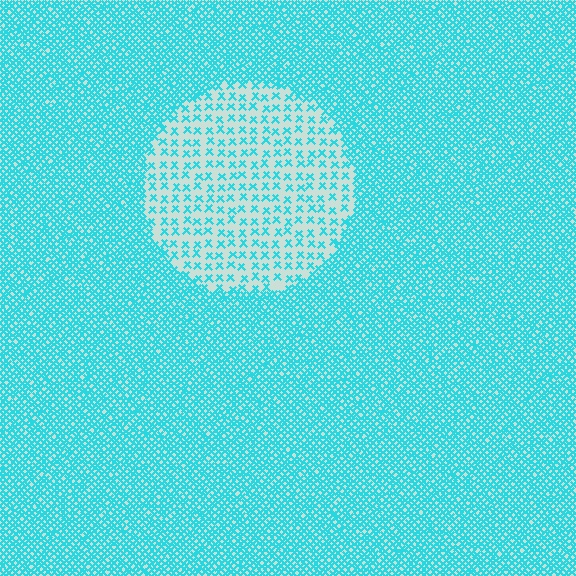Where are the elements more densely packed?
The elements are more densely packed outside the circle boundary.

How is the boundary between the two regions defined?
The boundary is defined by a change in element density (approximately 3.2x ratio). All elements are the same color, size, and shape.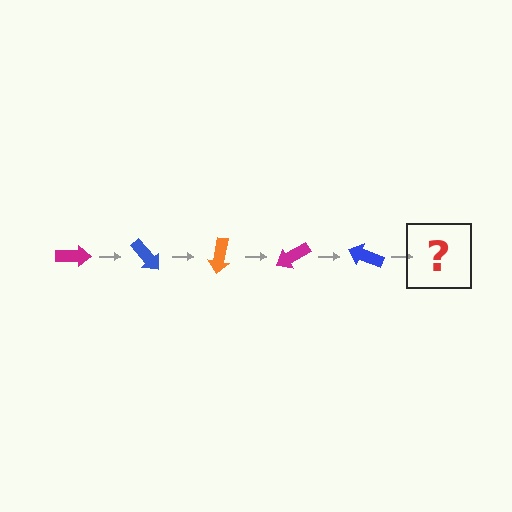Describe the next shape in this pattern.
It should be an orange arrow, rotated 250 degrees from the start.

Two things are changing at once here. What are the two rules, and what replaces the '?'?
The two rules are that it rotates 50 degrees each step and the color cycles through magenta, blue, and orange. The '?' should be an orange arrow, rotated 250 degrees from the start.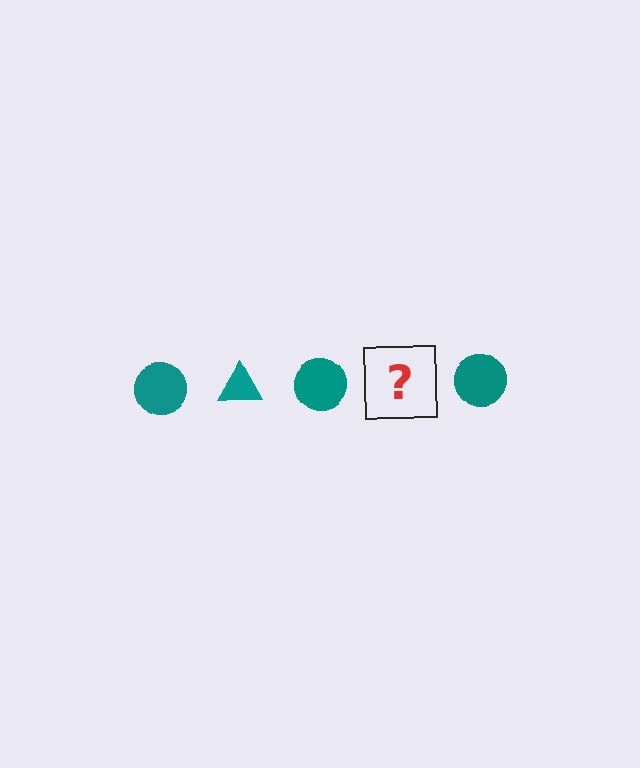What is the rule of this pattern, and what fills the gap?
The rule is that the pattern cycles through circle, triangle shapes in teal. The gap should be filled with a teal triangle.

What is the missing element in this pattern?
The missing element is a teal triangle.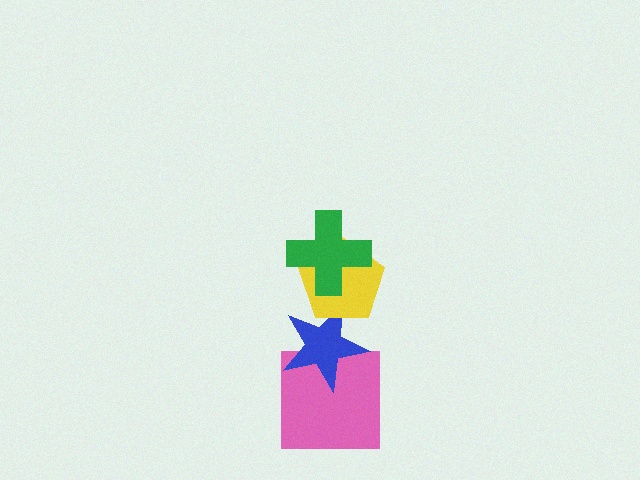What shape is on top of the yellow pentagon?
The green cross is on top of the yellow pentagon.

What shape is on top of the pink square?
The blue star is on top of the pink square.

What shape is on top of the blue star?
The yellow pentagon is on top of the blue star.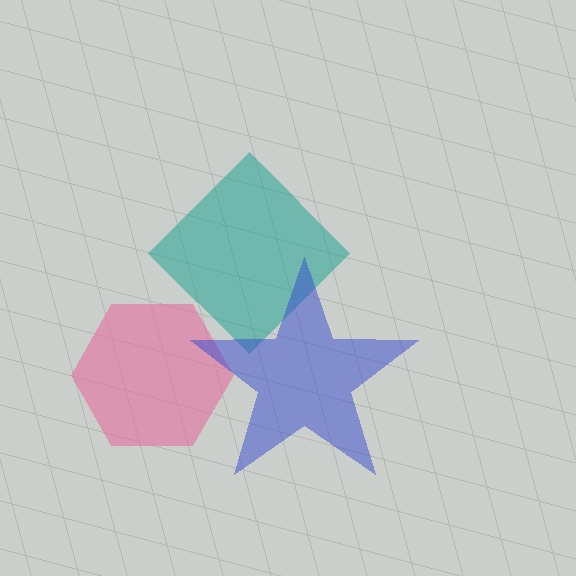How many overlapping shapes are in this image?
There are 3 overlapping shapes in the image.